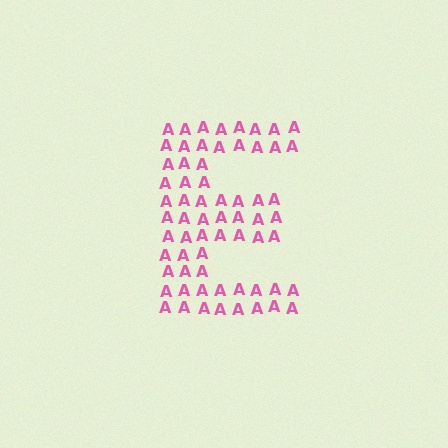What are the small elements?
The small elements are letter A's.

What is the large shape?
The large shape is the letter E.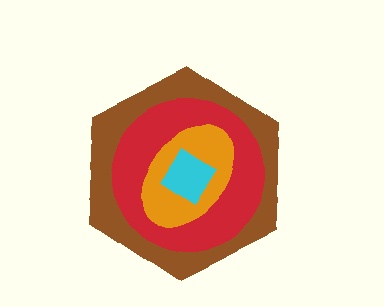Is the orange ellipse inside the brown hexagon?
Yes.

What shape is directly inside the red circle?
The orange ellipse.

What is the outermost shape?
The brown hexagon.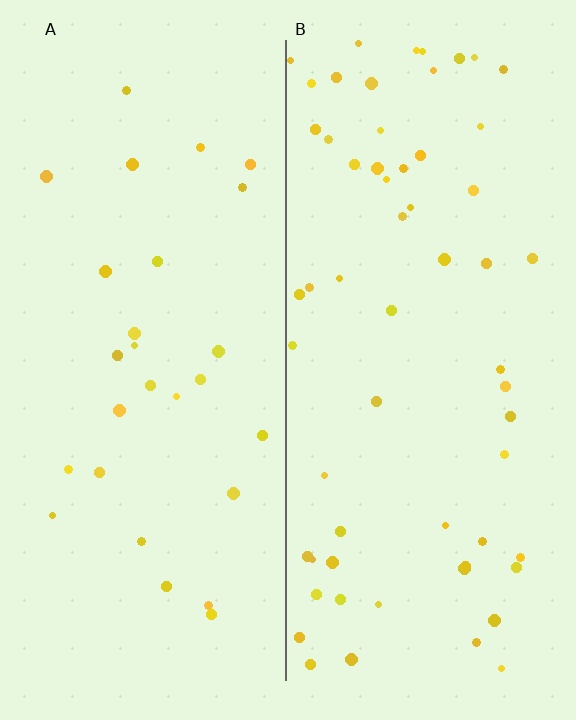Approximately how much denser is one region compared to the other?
Approximately 2.2× — region B over region A.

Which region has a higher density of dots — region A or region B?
B (the right).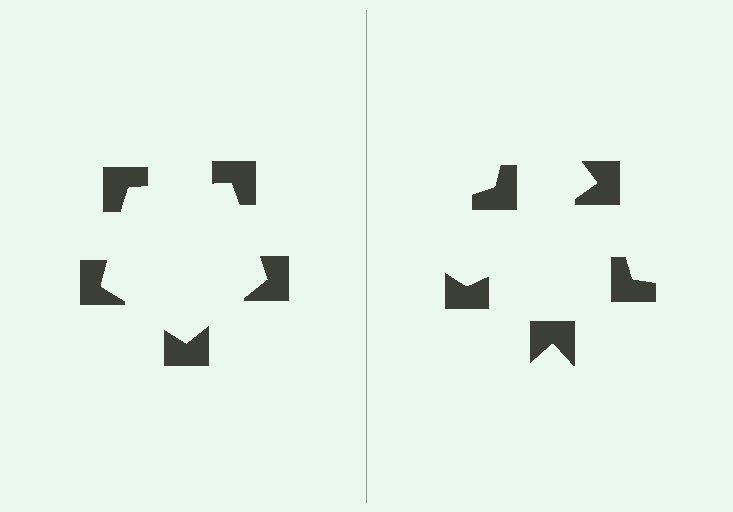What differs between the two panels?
The notched squares are positioned identically on both sides; only the wedge orientations differ. On the left they align to a pentagon; on the right they are misaligned.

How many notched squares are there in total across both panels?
10 — 5 on each side.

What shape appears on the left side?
An illusory pentagon.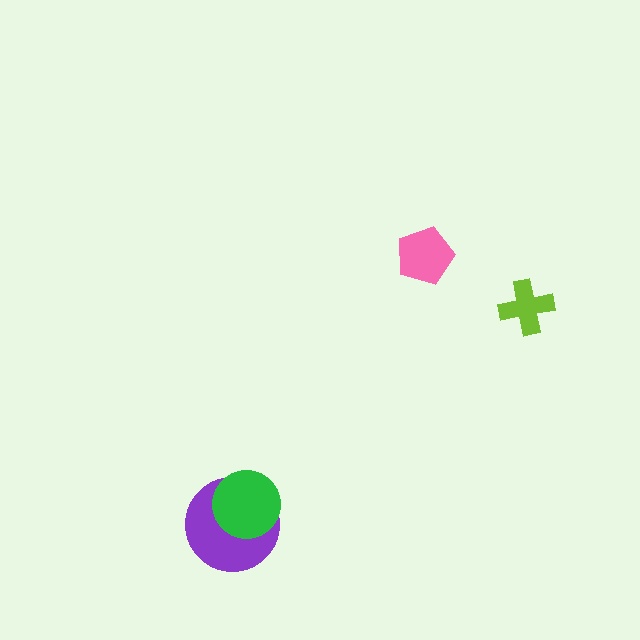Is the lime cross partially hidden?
No, no other shape covers it.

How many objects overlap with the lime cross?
0 objects overlap with the lime cross.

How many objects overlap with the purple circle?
1 object overlaps with the purple circle.